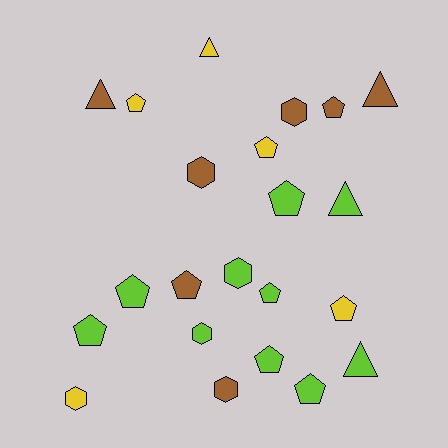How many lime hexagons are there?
There are 2 lime hexagons.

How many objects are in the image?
There are 22 objects.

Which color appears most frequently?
Lime, with 10 objects.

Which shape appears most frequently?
Pentagon, with 11 objects.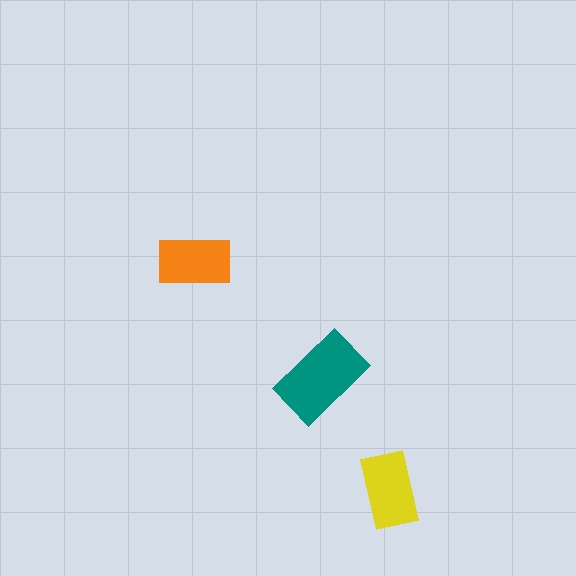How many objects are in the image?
There are 3 objects in the image.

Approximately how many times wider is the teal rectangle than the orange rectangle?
About 1.5 times wider.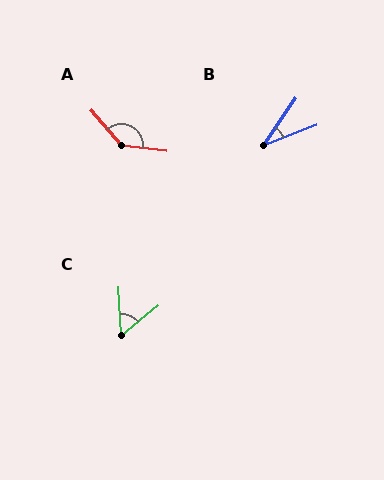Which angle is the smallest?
B, at approximately 35 degrees.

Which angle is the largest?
A, at approximately 138 degrees.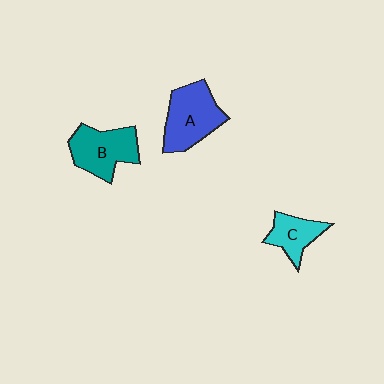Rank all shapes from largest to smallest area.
From largest to smallest: A (blue), B (teal), C (cyan).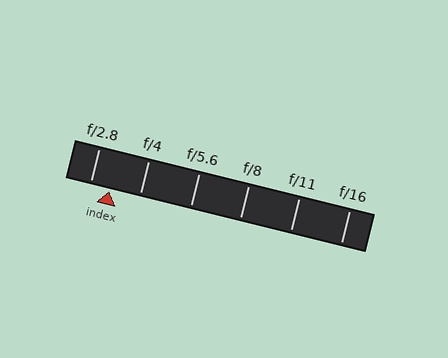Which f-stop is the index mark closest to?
The index mark is closest to f/2.8.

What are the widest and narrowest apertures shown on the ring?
The widest aperture shown is f/2.8 and the narrowest is f/16.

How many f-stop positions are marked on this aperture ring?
There are 6 f-stop positions marked.